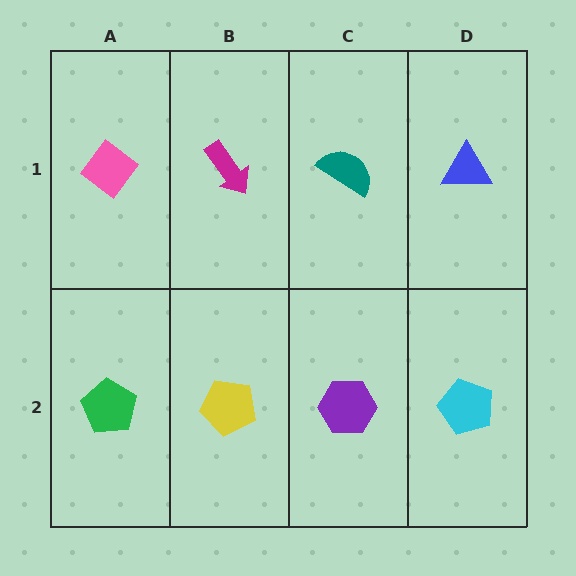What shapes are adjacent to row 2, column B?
A magenta arrow (row 1, column B), a green pentagon (row 2, column A), a purple hexagon (row 2, column C).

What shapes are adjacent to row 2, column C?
A teal semicircle (row 1, column C), a yellow pentagon (row 2, column B), a cyan pentagon (row 2, column D).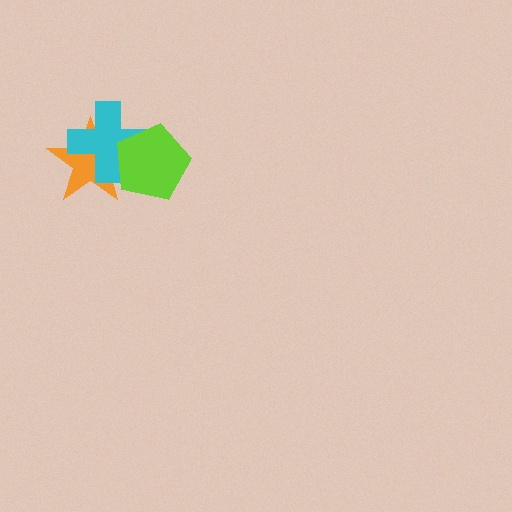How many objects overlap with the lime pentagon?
2 objects overlap with the lime pentagon.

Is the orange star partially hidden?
Yes, it is partially covered by another shape.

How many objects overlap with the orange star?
2 objects overlap with the orange star.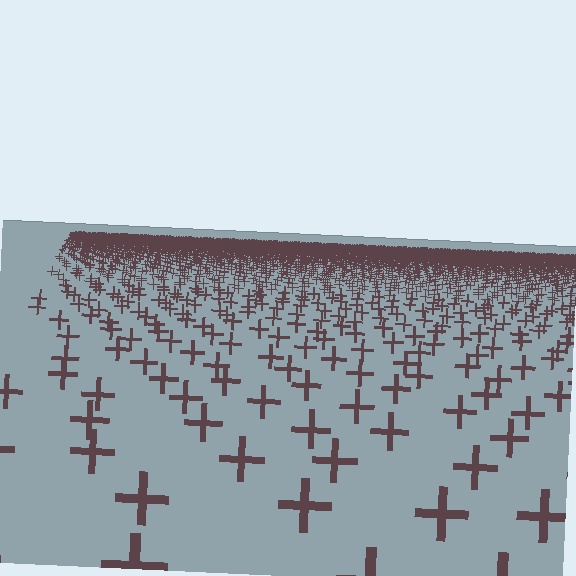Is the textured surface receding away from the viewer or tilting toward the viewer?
The surface is receding away from the viewer. Texture elements get smaller and denser toward the top.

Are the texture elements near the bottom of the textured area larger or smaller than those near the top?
Larger. Near the bottom, elements are closer to the viewer and appear at a bigger on-screen size.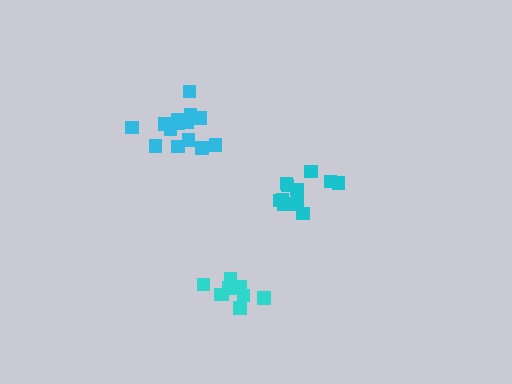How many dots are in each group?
Group 1: 9 dots, Group 2: 14 dots, Group 3: 12 dots (35 total).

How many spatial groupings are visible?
There are 3 spatial groupings.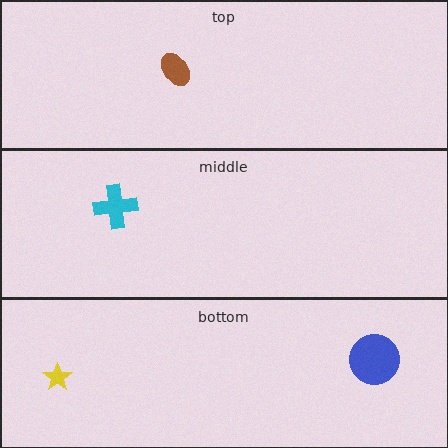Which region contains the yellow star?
The bottom region.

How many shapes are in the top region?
1.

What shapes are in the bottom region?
The blue circle, the yellow star.